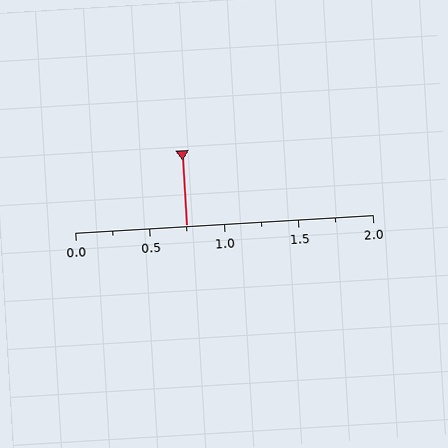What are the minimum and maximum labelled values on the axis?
The axis runs from 0.0 to 2.0.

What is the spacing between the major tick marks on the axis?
The major ticks are spaced 0.5 apart.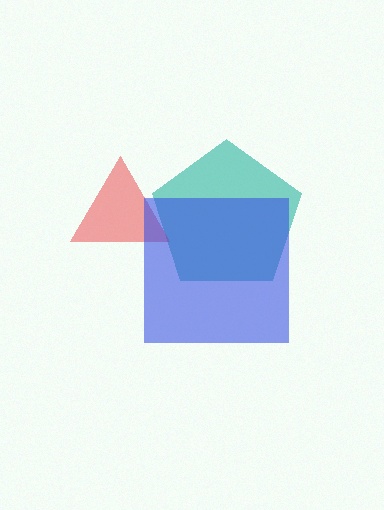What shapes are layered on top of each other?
The layered shapes are: a teal pentagon, a red triangle, a blue square.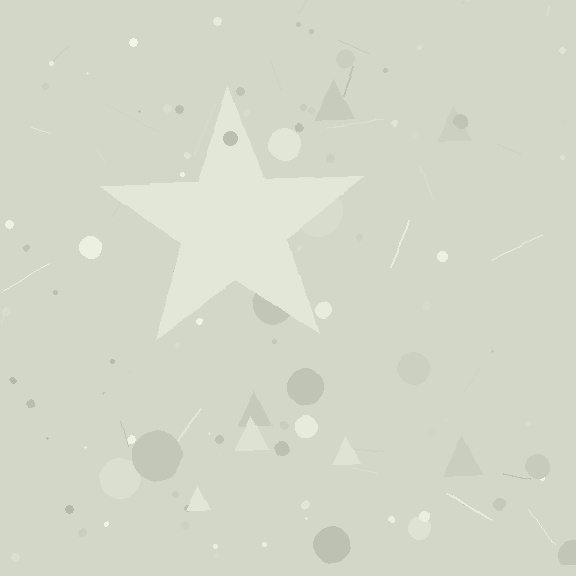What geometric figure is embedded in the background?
A star is embedded in the background.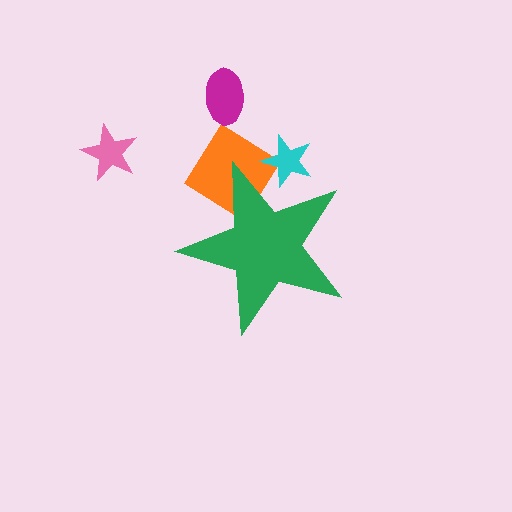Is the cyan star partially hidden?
Yes, the cyan star is partially hidden behind the green star.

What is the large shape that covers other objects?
A green star.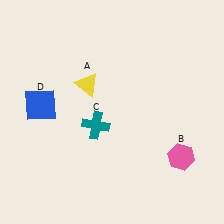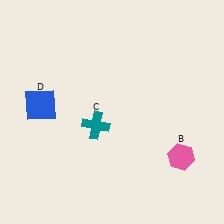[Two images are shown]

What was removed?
The yellow triangle (A) was removed in Image 2.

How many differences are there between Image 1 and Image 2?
There is 1 difference between the two images.